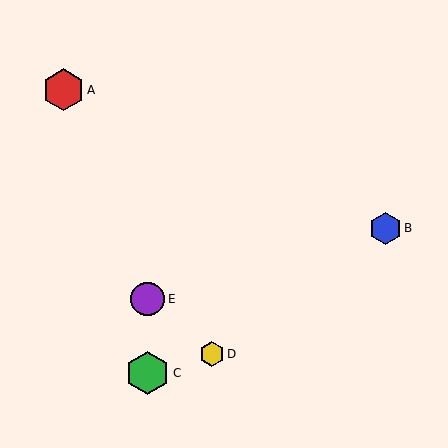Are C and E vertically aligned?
Yes, both are at x≈148.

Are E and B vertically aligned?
No, E is at x≈148 and B is at x≈385.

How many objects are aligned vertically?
2 objects (C, E) are aligned vertically.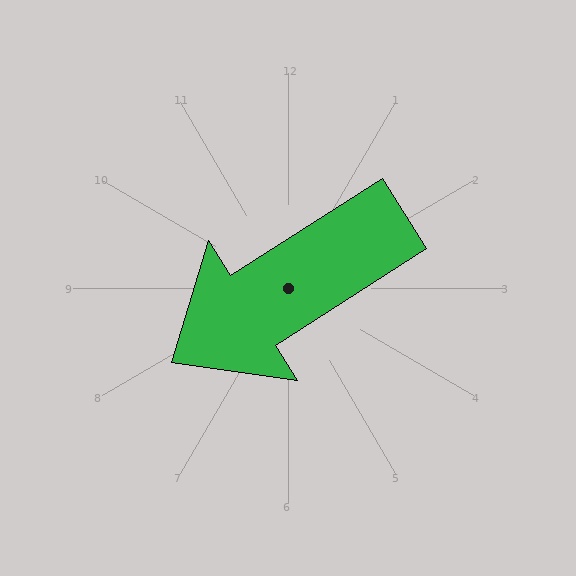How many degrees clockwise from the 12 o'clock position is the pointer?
Approximately 238 degrees.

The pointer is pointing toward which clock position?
Roughly 8 o'clock.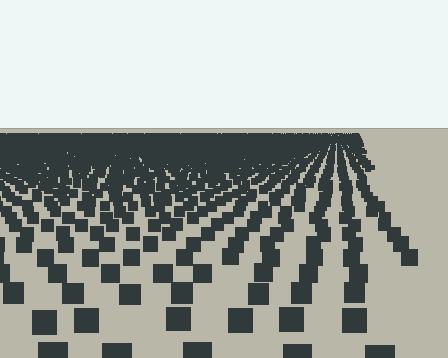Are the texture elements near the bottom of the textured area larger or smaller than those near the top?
Larger. Near the bottom, elements are closer to the viewer and appear at a bigger on-screen size.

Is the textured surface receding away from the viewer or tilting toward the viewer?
The surface is receding away from the viewer. Texture elements get smaller and denser toward the top.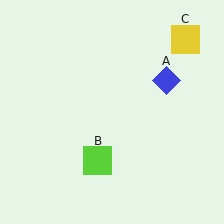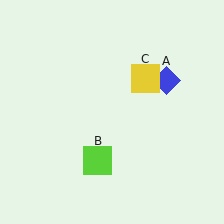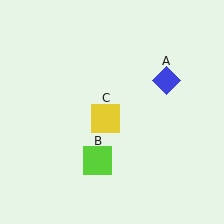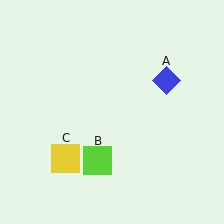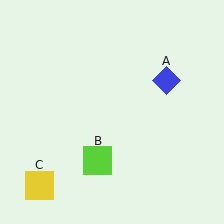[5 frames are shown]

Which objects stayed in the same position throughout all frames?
Blue diamond (object A) and lime square (object B) remained stationary.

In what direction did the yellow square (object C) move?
The yellow square (object C) moved down and to the left.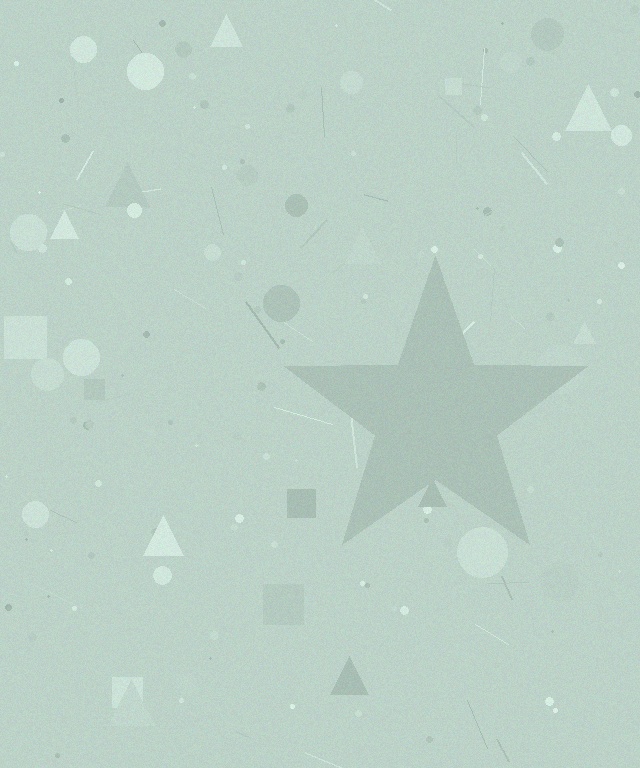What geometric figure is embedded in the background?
A star is embedded in the background.